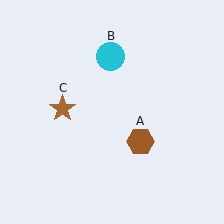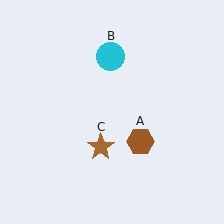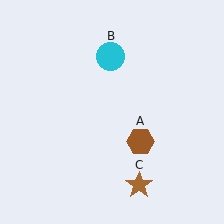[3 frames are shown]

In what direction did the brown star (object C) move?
The brown star (object C) moved down and to the right.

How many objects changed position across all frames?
1 object changed position: brown star (object C).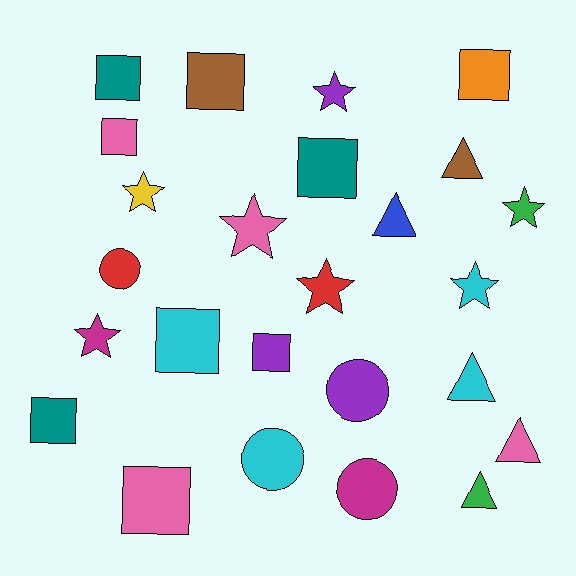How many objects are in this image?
There are 25 objects.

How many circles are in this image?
There are 4 circles.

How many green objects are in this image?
There are 2 green objects.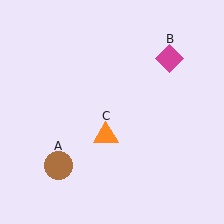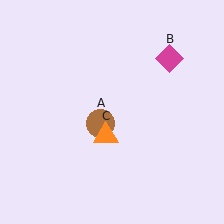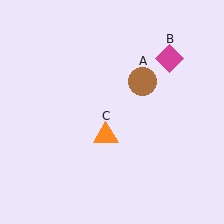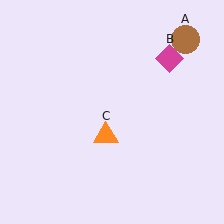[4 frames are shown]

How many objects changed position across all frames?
1 object changed position: brown circle (object A).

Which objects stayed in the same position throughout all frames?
Magenta diamond (object B) and orange triangle (object C) remained stationary.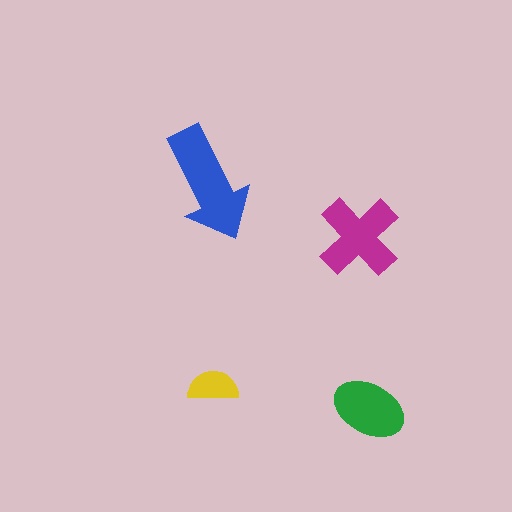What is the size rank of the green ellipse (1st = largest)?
3rd.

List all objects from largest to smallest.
The blue arrow, the magenta cross, the green ellipse, the yellow semicircle.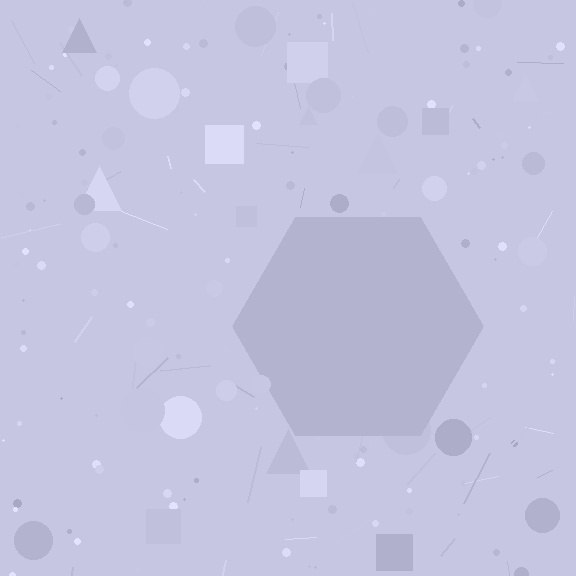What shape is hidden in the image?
A hexagon is hidden in the image.